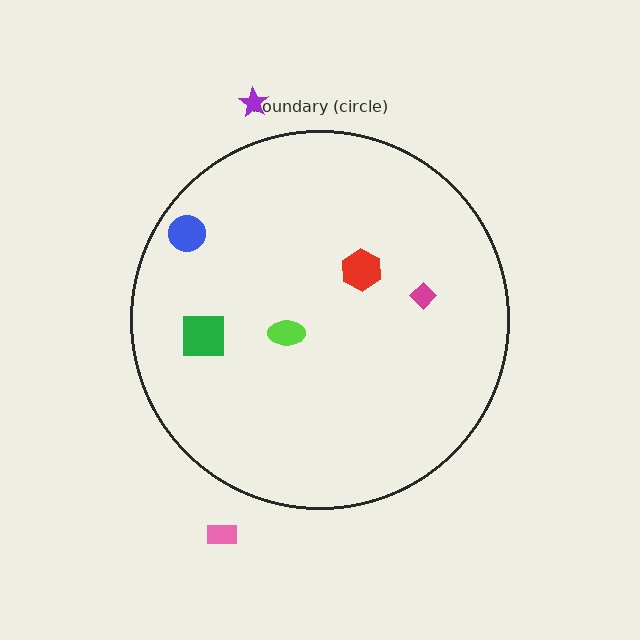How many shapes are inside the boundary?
5 inside, 2 outside.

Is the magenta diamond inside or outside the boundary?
Inside.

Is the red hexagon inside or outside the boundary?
Inside.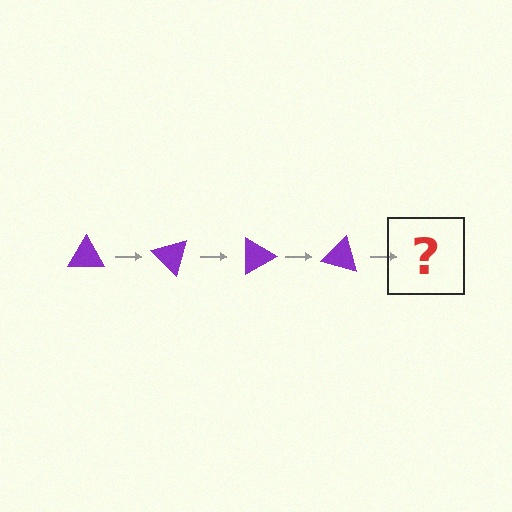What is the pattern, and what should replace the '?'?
The pattern is that the triangle rotates 45 degrees each step. The '?' should be a purple triangle rotated 180 degrees.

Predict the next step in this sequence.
The next step is a purple triangle rotated 180 degrees.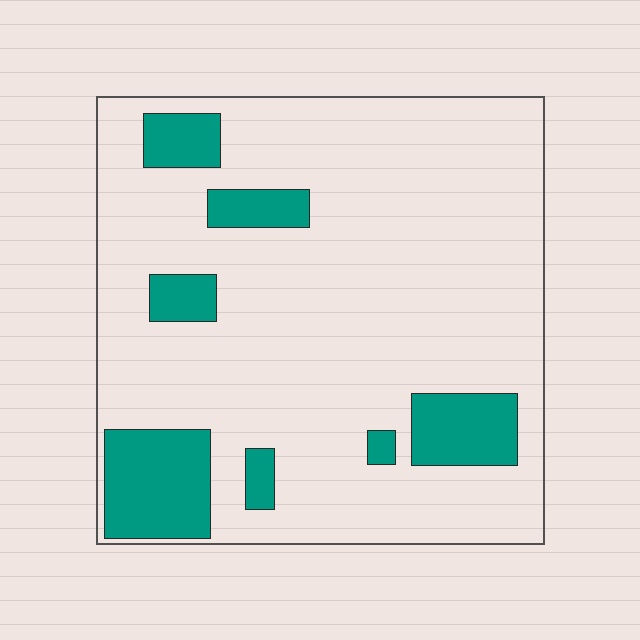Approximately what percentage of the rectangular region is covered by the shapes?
Approximately 15%.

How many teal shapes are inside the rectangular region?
7.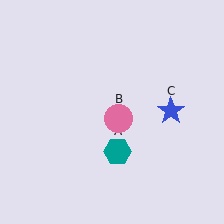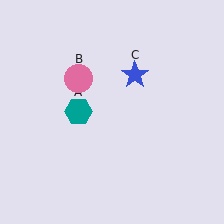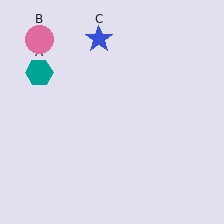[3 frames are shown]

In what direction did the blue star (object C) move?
The blue star (object C) moved up and to the left.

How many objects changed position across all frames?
3 objects changed position: teal hexagon (object A), pink circle (object B), blue star (object C).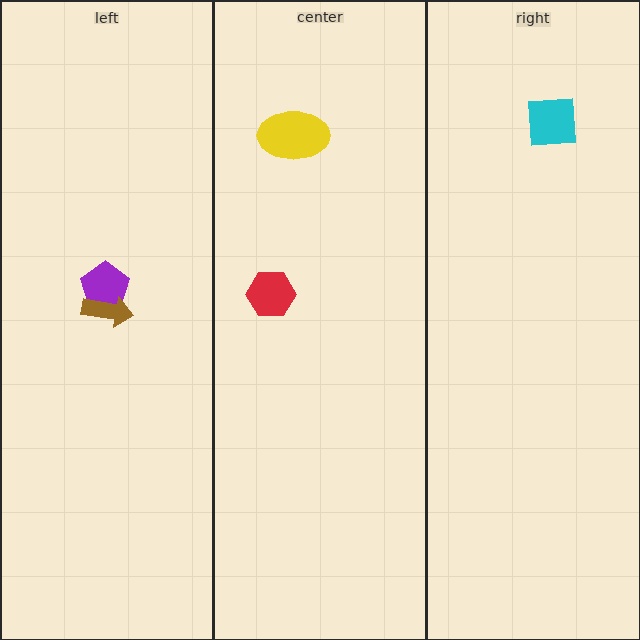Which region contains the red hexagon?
The center region.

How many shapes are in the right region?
1.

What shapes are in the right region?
The cyan square.